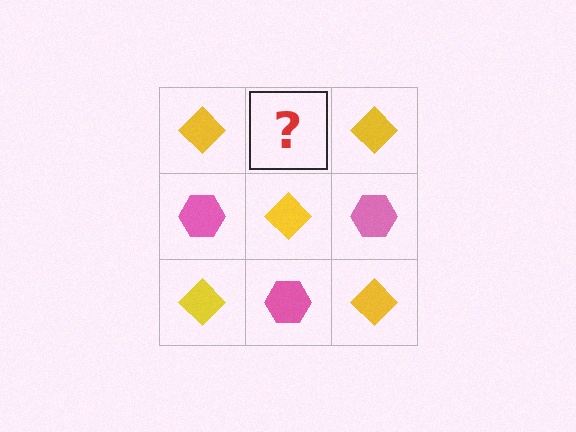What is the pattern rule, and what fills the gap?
The rule is that it alternates yellow diamond and pink hexagon in a checkerboard pattern. The gap should be filled with a pink hexagon.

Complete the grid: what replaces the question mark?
The question mark should be replaced with a pink hexagon.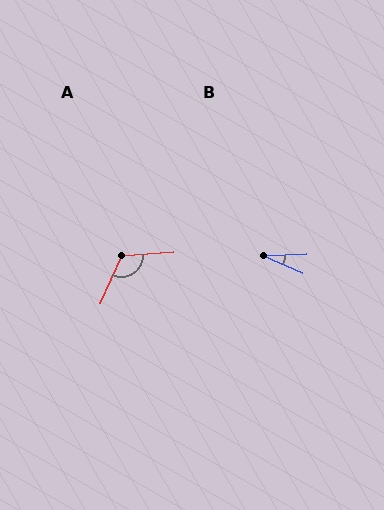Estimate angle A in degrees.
Approximately 117 degrees.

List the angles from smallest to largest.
B (26°), A (117°).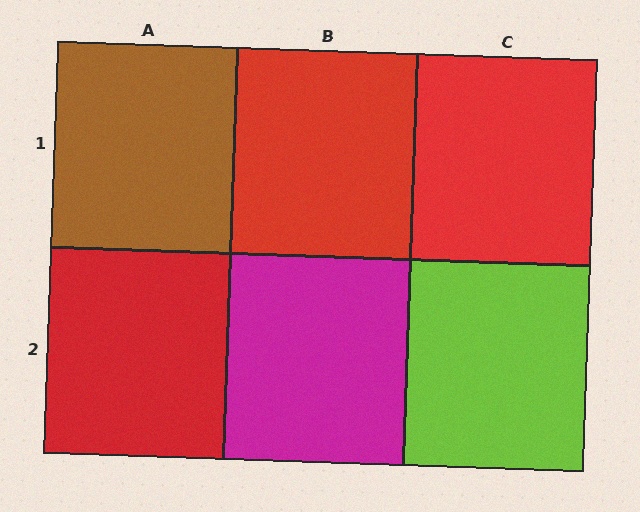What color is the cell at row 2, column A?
Red.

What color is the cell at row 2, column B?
Magenta.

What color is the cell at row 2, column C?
Lime.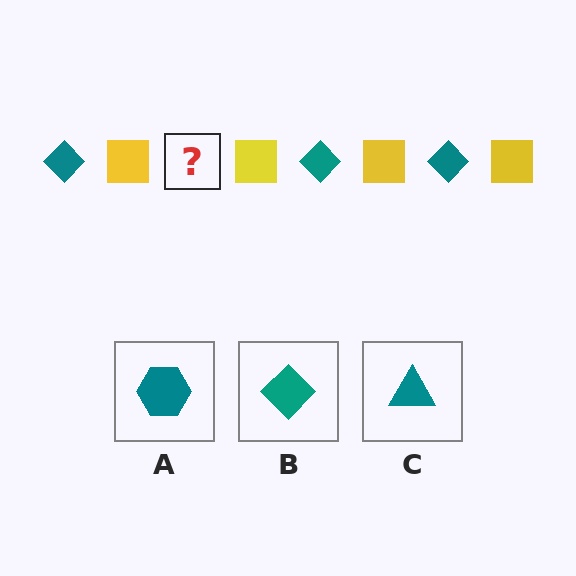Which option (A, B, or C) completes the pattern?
B.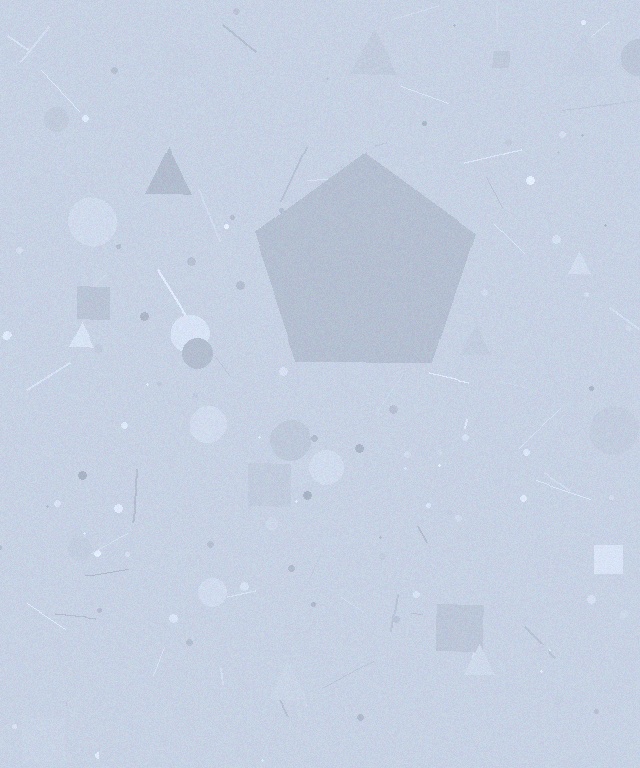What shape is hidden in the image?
A pentagon is hidden in the image.